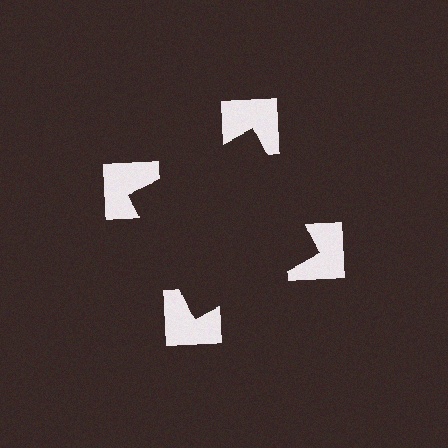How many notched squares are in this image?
There are 4 — one at each vertex of the illusory square.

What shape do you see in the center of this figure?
An illusory square — its edges are inferred from the aligned wedge cuts in the notched squares, not physically drawn.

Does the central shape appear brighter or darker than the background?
It typically appears slightly darker than the background, even though no actual brightness change is drawn.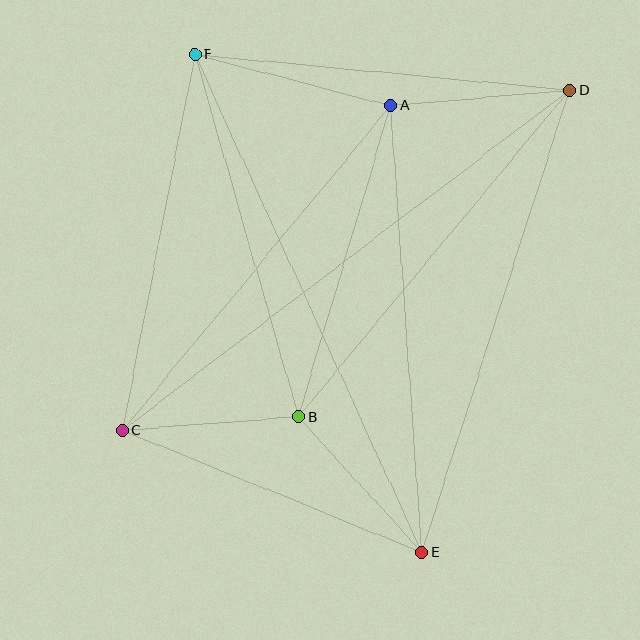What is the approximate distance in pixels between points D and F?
The distance between D and F is approximately 376 pixels.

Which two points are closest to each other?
Points B and C are closest to each other.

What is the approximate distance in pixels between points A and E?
The distance between A and E is approximately 448 pixels.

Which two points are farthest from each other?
Points C and D are farthest from each other.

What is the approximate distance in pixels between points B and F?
The distance between B and F is approximately 377 pixels.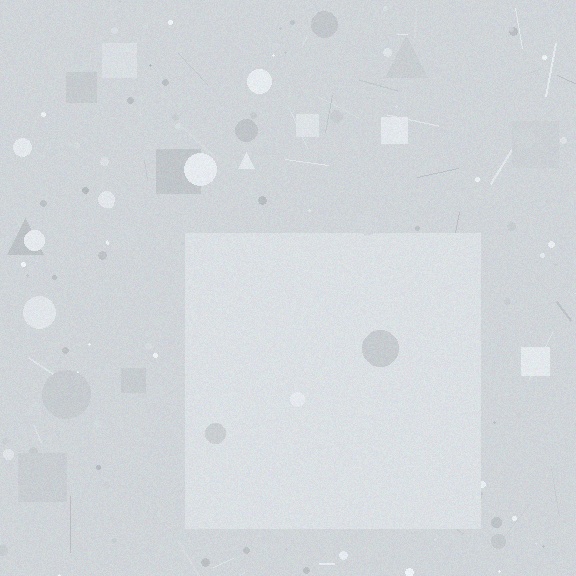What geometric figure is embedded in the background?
A square is embedded in the background.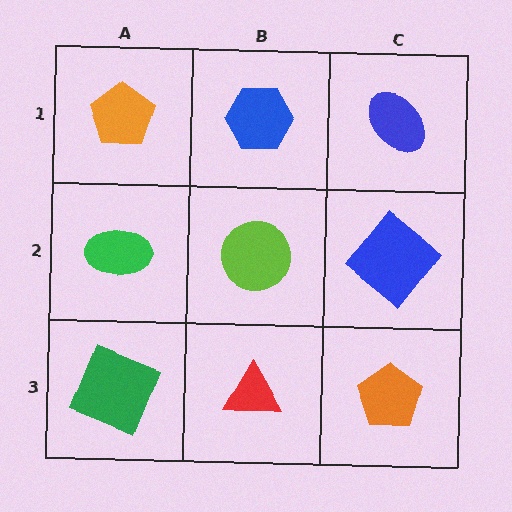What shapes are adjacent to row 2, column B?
A blue hexagon (row 1, column B), a red triangle (row 3, column B), a green ellipse (row 2, column A), a blue diamond (row 2, column C).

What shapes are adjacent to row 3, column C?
A blue diamond (row 2, column C), a red triangle (row 3, column B).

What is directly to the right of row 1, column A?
A blue hexagon.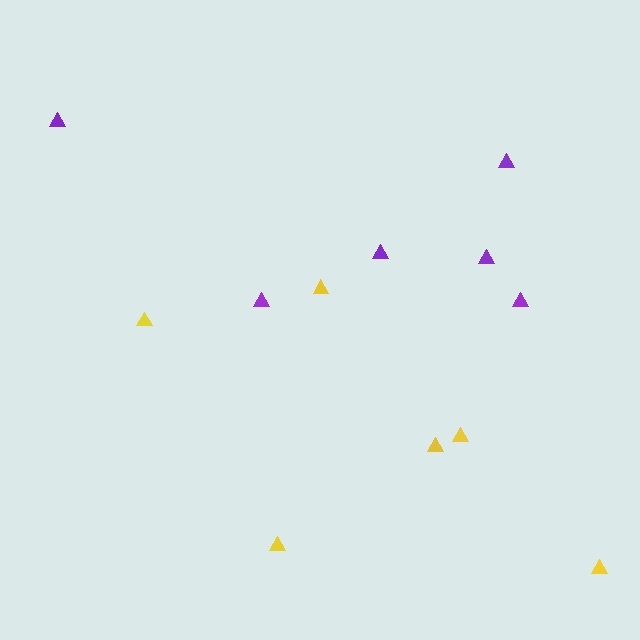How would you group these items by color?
There are 2 groups: one group of purple triangles (6) and one group of yellow triangles (6).